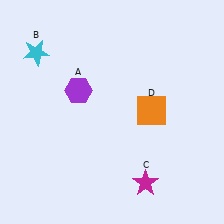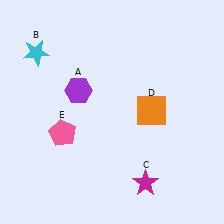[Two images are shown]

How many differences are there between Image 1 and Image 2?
There is 1 difference between the two images.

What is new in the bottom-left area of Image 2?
A pink pentagon (E) was added in the bottom-left area of Image 2.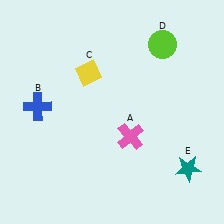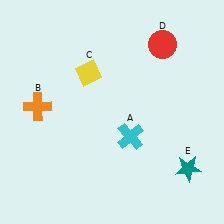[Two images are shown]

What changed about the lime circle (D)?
In Image 1, D is lime. In Image 2, it changed to red.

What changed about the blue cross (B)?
In Image 1, B is blue. In Image 2, it changed to orange.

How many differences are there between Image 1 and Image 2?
There are 3 differences between the two images.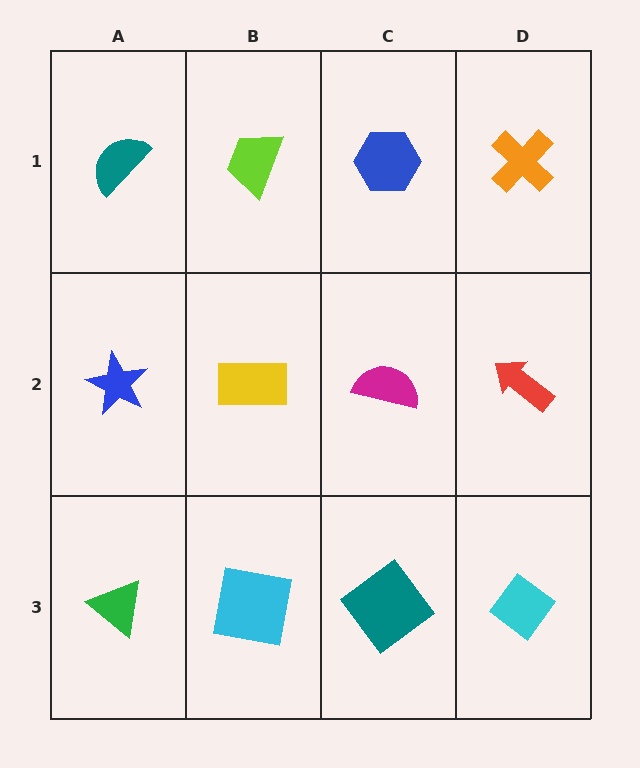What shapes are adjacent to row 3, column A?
A blue star (row 2, column A), a cyan square (row 3, column B).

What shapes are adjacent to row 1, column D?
A red arrow (row 2, column D), a blue hexagon (row 1, column C).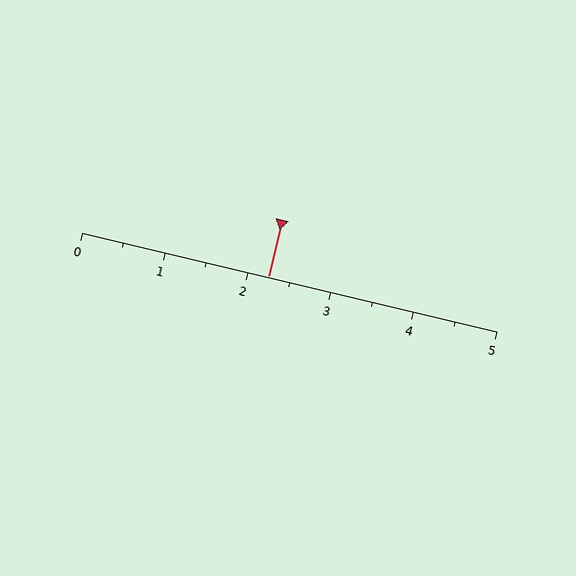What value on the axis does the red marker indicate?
The marker indicates approximately 2.2.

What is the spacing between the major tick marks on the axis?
The major ticks are spaced 1 apart.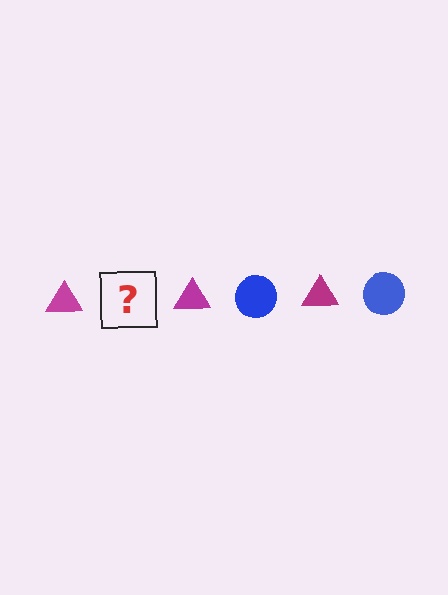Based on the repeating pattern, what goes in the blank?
The blank should be a blue circle.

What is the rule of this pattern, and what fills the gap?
The rule is that the pattern alternates between magenta triangle and blue circle. The gap should be filled with a blue circle.